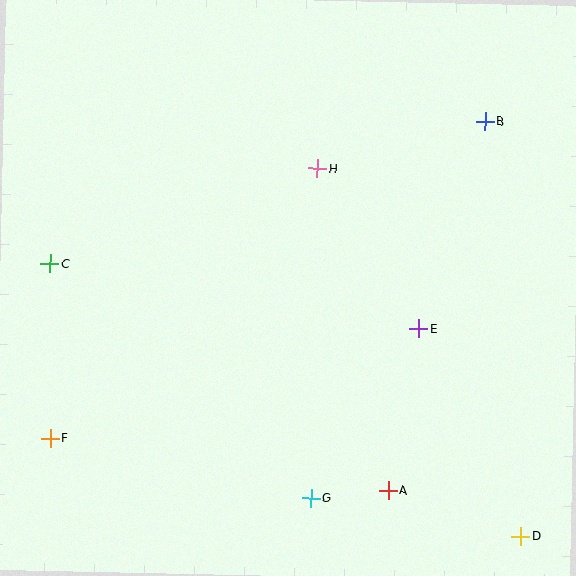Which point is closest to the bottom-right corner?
Point D is closest to the bottom-right corner.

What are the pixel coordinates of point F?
Point F is at (50, 438).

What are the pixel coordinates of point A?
Point A is at (388, 490).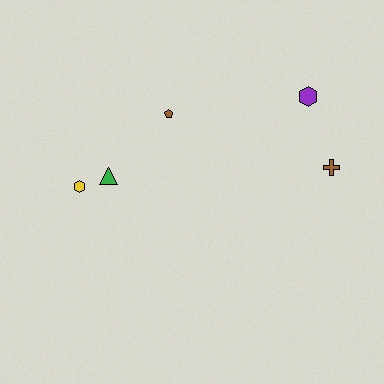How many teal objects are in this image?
There are no teal objects.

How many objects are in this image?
There are 5 objects.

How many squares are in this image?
There are no squares.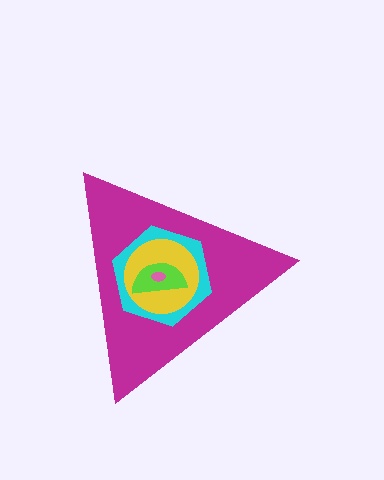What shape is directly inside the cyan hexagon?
The yellow circle.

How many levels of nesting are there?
5.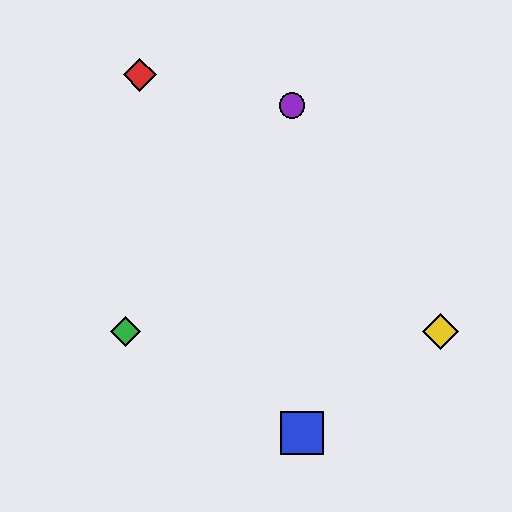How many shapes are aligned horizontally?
2 shapes (the green diamond, the yellow diamond) are aligned horizontally.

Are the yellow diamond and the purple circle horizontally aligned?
No, the yellow diamond is at y≈332 and the purple circle is at y≈105.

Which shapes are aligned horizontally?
The green diamond, the yellow diamond are aligned horizontally.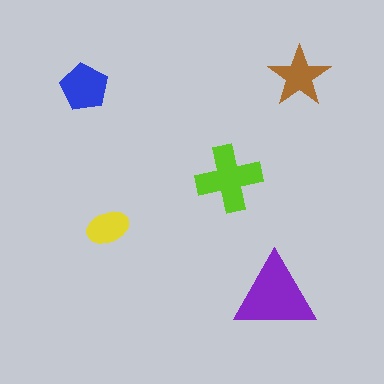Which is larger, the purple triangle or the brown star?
The purple triangle.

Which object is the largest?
The purple triangle.